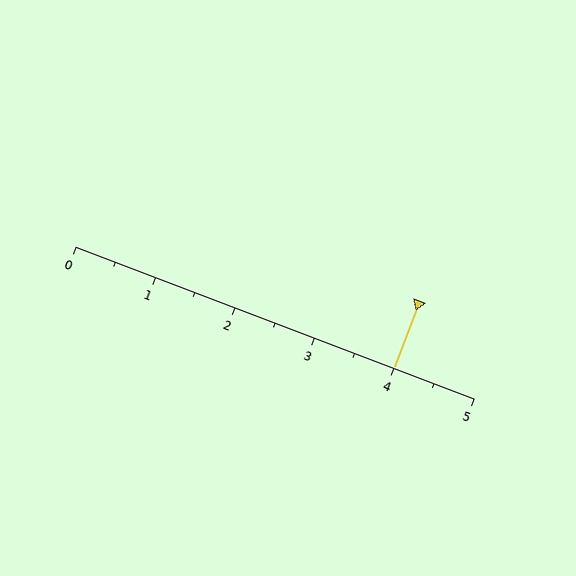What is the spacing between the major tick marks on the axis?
The major ticks are spaced 1 apart.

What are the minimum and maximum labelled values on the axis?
The axis runs from 0 to 5.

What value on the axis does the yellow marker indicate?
The marker indicates approximately 4.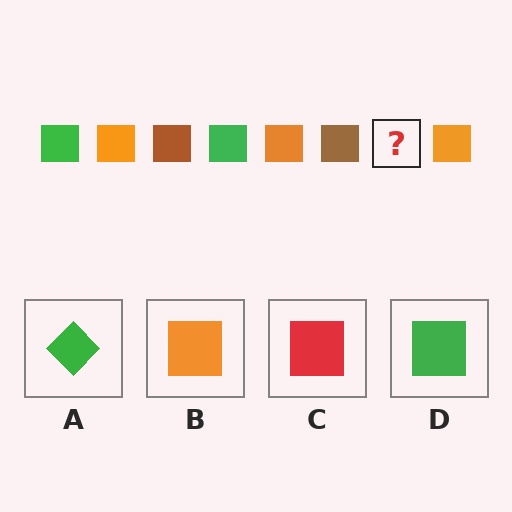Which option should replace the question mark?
Option D.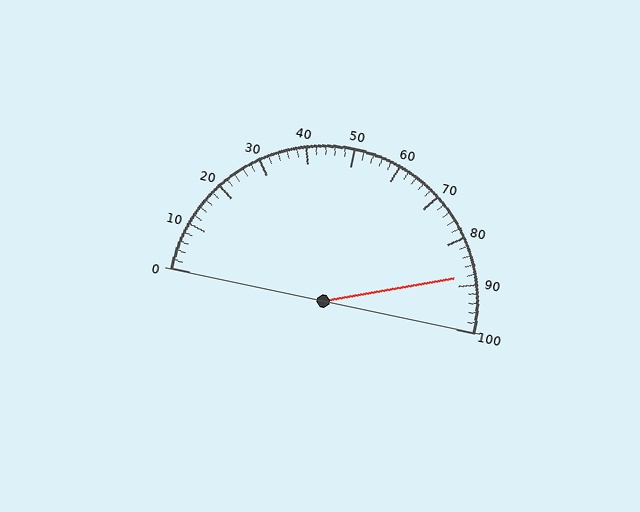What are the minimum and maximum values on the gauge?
The gauge ranges from 0 to 100.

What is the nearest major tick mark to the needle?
The nearest major tick mark is 90.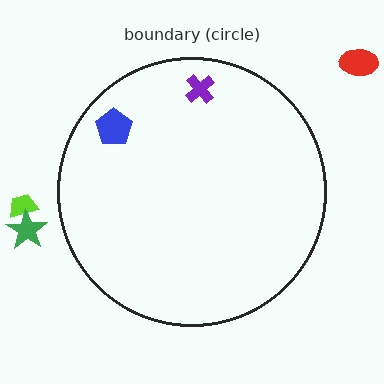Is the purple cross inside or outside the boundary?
Inside.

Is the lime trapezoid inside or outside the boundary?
Outside.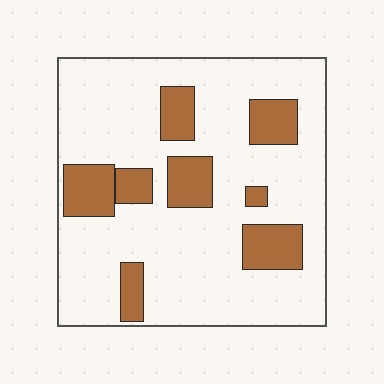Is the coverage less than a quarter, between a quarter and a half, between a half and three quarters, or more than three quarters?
Less than a quarter.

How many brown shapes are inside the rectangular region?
8.